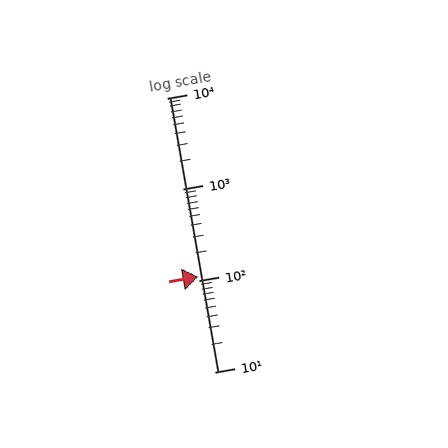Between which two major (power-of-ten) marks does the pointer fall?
The pointer is between 100 and 1000.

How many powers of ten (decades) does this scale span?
The scale spans 3 decades, from 10 to 10000.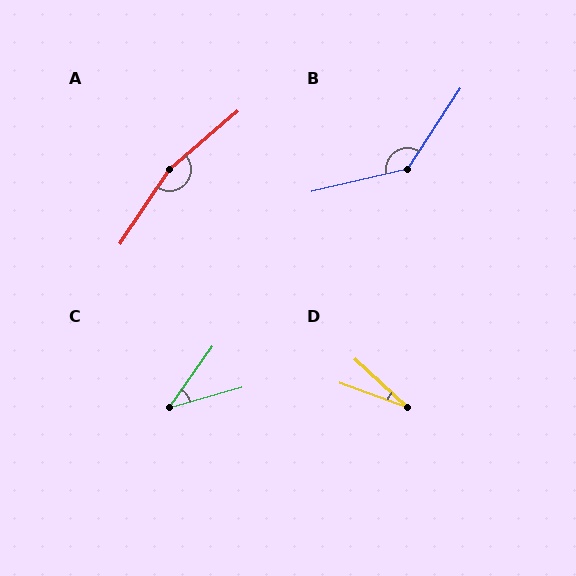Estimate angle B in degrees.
Approximately 137 degrees.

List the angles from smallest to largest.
D (23°), C (39°), B (137°), A (164°).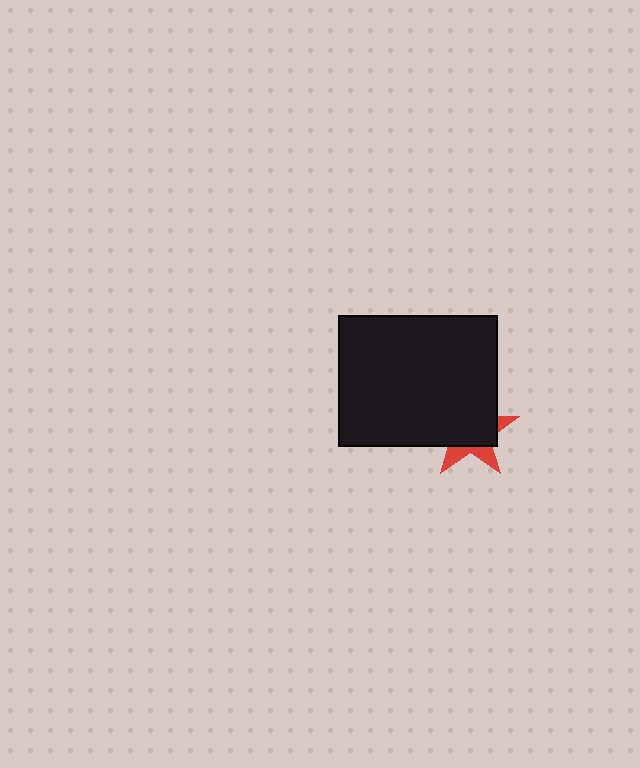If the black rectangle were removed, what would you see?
You would see the complete red star.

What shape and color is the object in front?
The object in front is a black rectangle.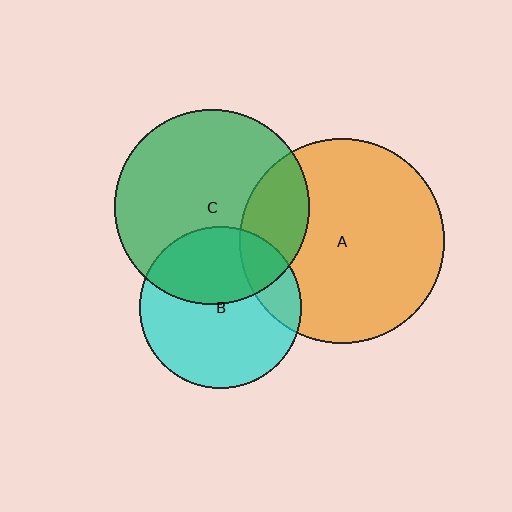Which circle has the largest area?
Circle A (orange).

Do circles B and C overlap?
Yes.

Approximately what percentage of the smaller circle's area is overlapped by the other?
Approximately 40%.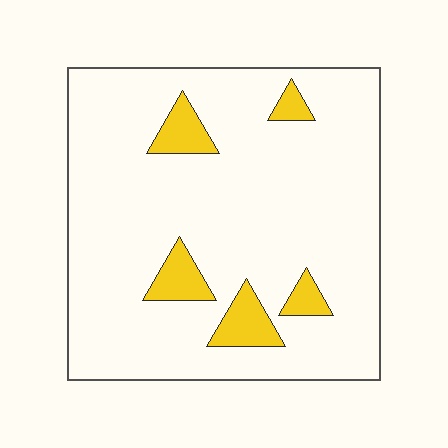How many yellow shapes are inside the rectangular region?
5.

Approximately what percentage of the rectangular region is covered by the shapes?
Approximately 10%.